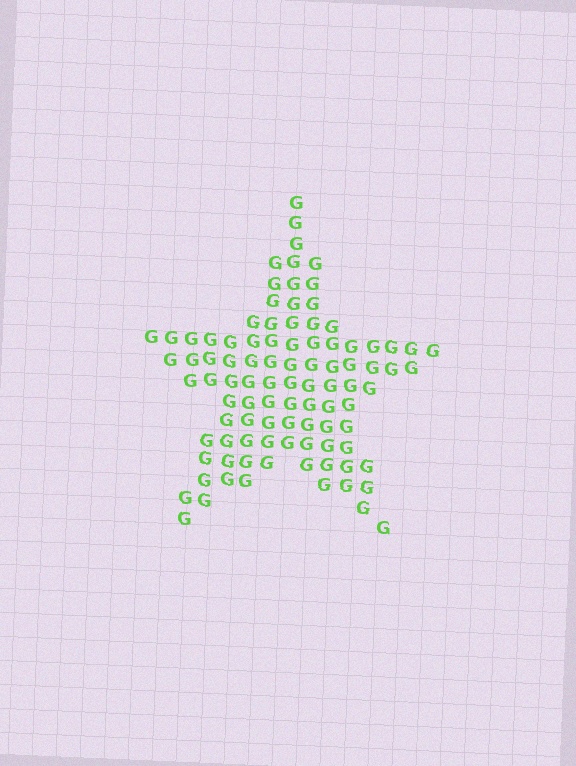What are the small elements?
The small elements are letter G's.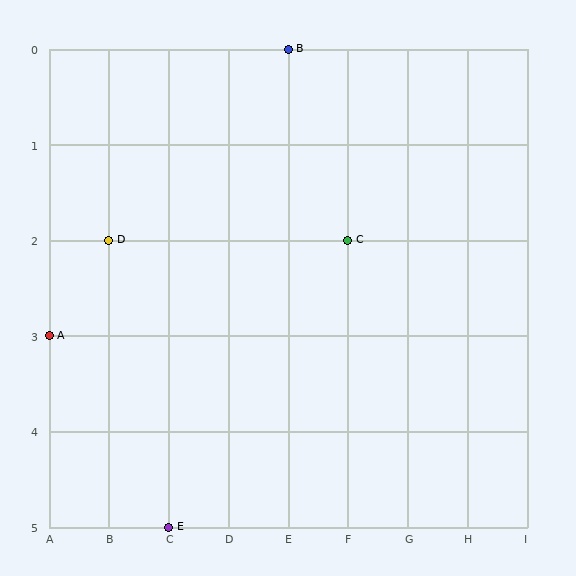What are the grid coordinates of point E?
Point E is at grid coordinates (C, 5).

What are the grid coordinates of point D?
Point D is at grid coordinates (B, 2).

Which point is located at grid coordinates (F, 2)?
Point C is at (F, 2).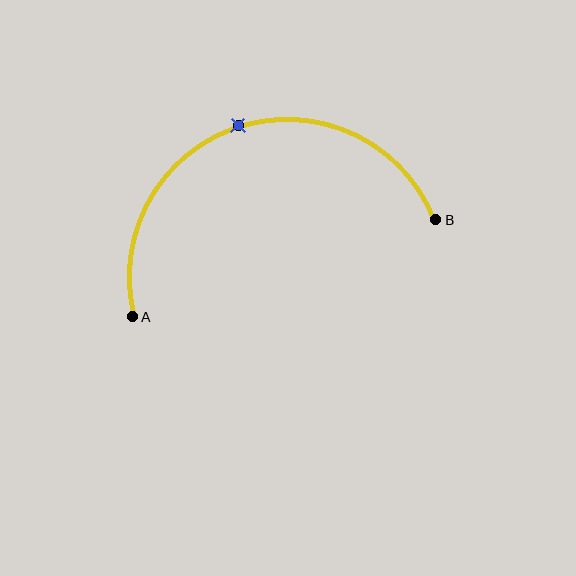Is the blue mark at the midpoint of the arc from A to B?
Yes. The blue mark lies on the arc at equal arc-length from both A and B — it is the arc midpoint.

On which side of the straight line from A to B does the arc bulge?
The arc bulges above the straight line connecting A and B.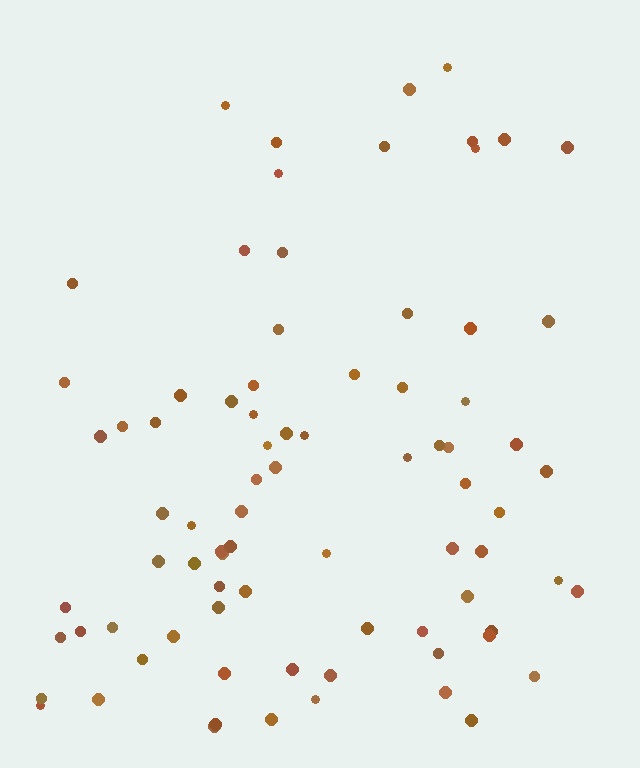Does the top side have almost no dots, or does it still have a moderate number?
Still a moderate number, just noticeably fewer than the bottom.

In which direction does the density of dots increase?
From top to bottom, with the bottom side densest.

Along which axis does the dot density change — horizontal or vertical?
Vertical.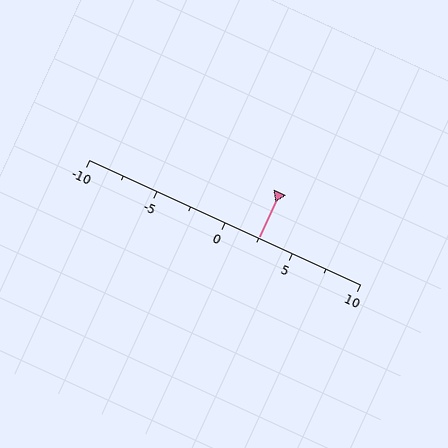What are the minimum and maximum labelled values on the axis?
The axis runs from -10 to 10.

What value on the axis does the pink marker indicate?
The marker indicates approximately 2.5.